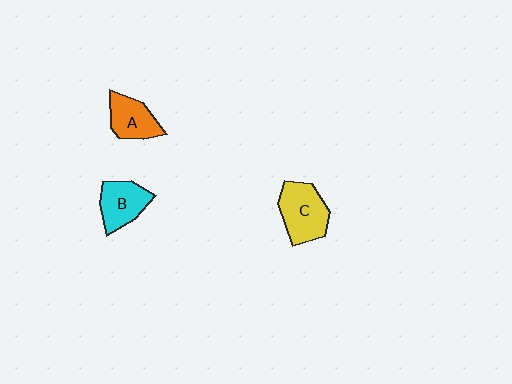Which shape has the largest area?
Shape C (yellow).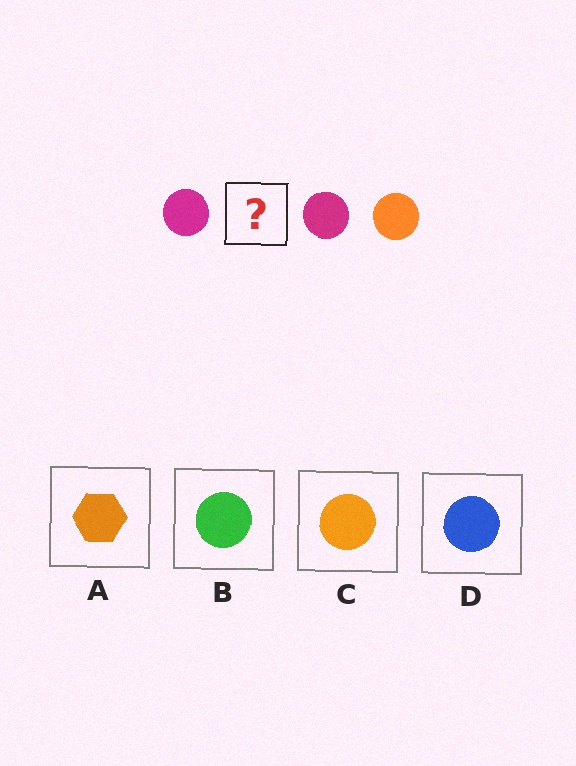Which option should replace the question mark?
Option C.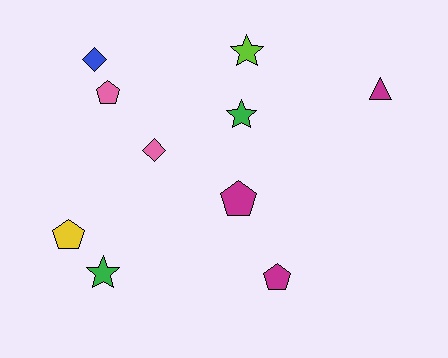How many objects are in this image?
There are 10 objects.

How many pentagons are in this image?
There are 4 pentagons.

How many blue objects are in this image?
There is 1 blue object.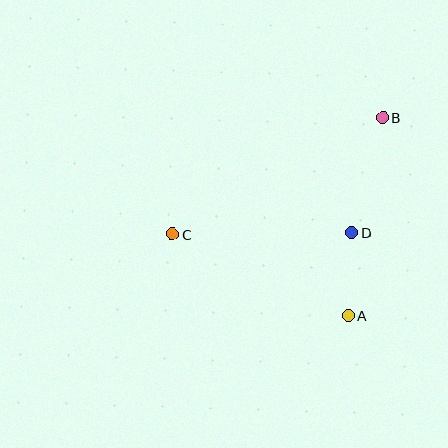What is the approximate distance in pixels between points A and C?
The distance between A and C is approximately 194 pixels.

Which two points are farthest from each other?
Points B and C are farthest from each other.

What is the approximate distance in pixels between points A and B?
The distance between A and B is approximately 201 pixels.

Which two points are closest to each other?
Points A and D are closest to each other.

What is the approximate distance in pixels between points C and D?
The distance between C and D is approximately 179 pixels.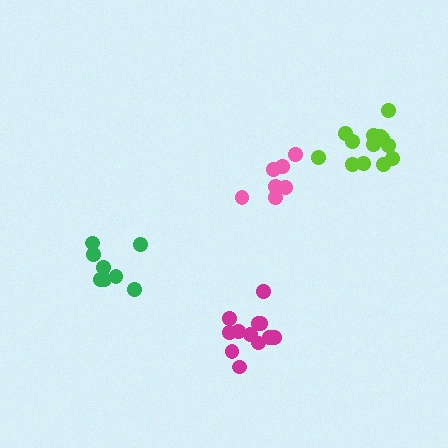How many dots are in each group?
Group 1: 8 dots, Group 2: 13 dots, Group 3: 7 dots, Group 4: 12 dots (40 total).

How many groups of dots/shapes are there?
There are 4 groups.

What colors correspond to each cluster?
The clusters are colored: green, lime, pink, magenta.